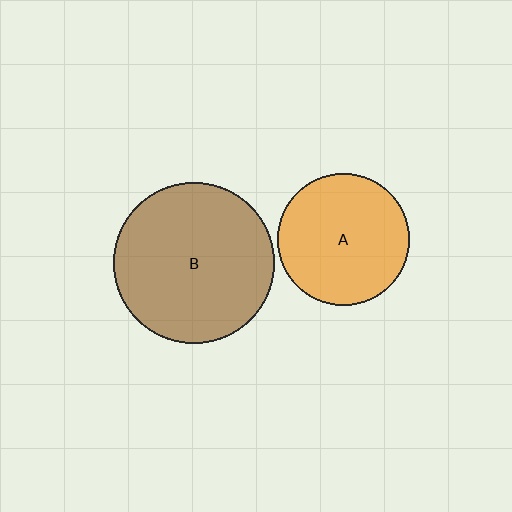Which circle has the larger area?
Circle B (brown).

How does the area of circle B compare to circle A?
Approximately 1.5 times.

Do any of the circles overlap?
No, none of the circles overlap.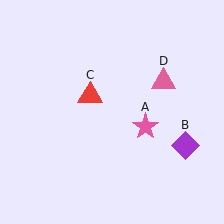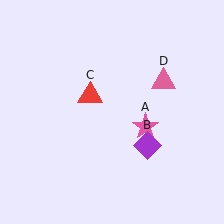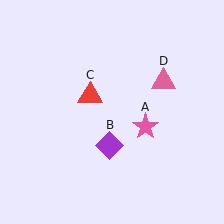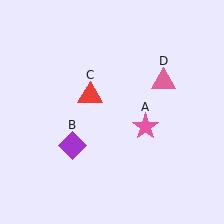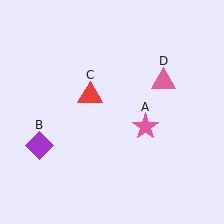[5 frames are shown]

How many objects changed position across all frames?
1 object changed position: purple diamond (object B).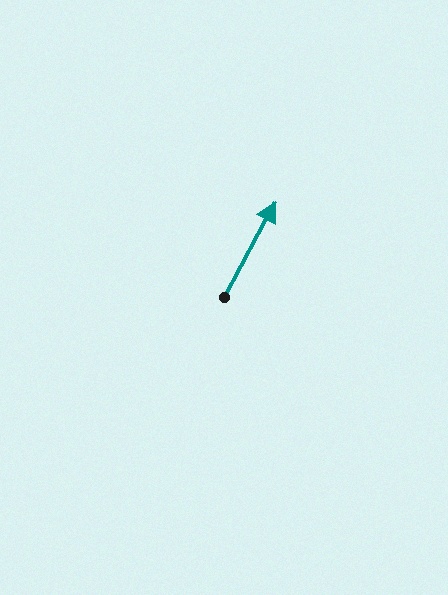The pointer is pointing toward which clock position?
Roughly 1 o'clock.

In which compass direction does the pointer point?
Northeast.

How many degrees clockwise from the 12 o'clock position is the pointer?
Approximately 28 degrees.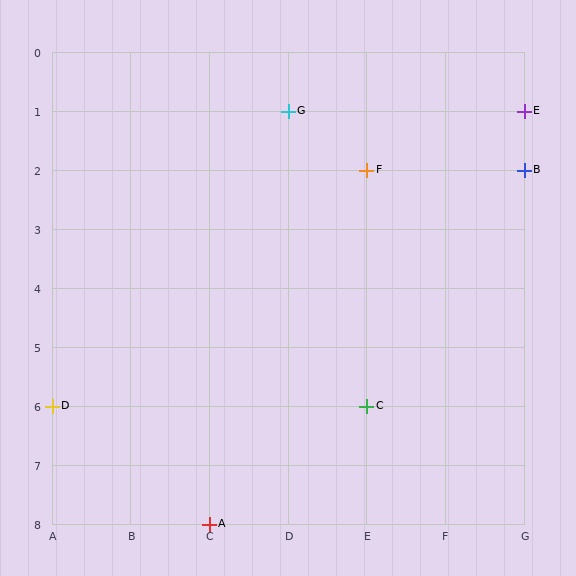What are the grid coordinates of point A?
Point A is at grid coordinates (C, 8).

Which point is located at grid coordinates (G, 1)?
Point E is at (G, 1).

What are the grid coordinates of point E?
Point E is at grid coordinates (G, 1).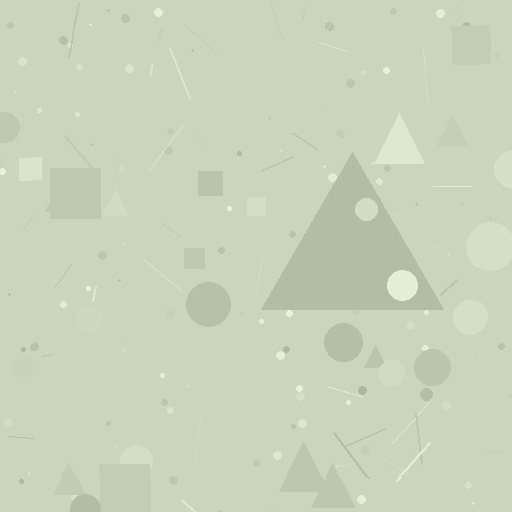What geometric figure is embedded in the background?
A triangle is embedded in the background.